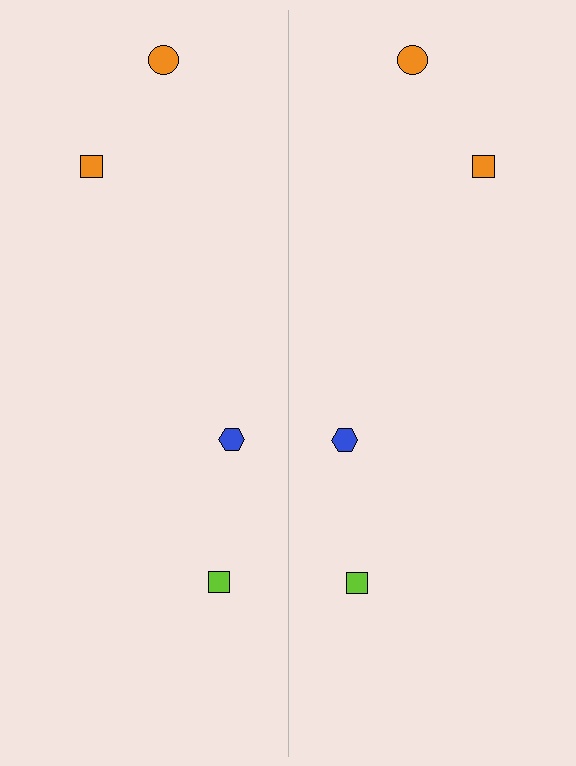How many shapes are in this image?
There are 8 shapes in this image.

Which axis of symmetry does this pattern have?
The pattern has a vertical axis of symmetry running through the center of the image.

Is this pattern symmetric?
Yes, this pattern has bilateral (reflection) symmetry.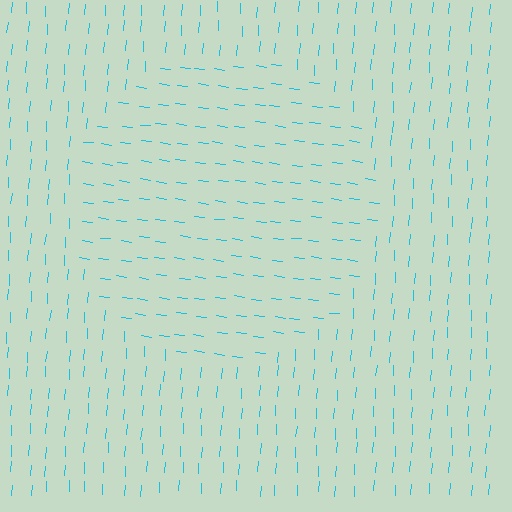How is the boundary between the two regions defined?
The boundary is defined purely by a change in line orientation (approximately 86 degrees difference). All lines are the same color and thickness.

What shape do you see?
I see a circle.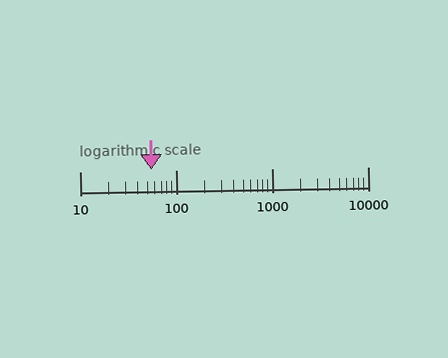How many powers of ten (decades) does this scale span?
The scale spans 3 decades, from 10 to 10000.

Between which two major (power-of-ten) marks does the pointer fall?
The pointer is between 10 and 100.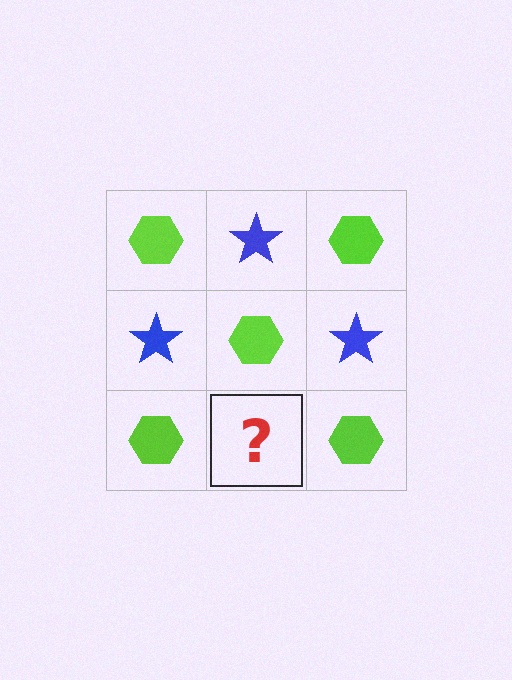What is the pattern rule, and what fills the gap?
The rule is that it alternates lime hexagon and blue star in a checkerboard pattern. The gap should be filled with a blue star.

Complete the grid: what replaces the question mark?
The question mark should be replaced with a blue star.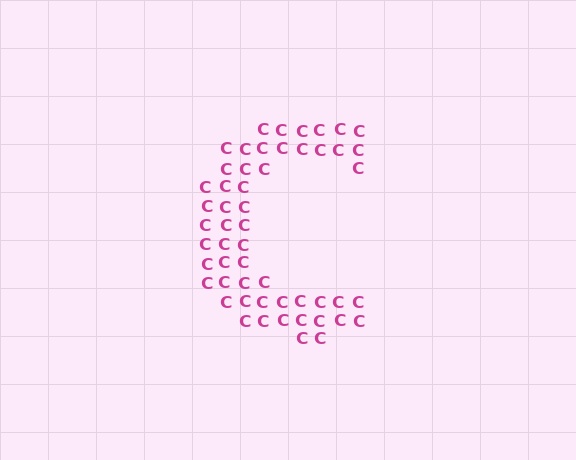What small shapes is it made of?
It is made of small letter C's.